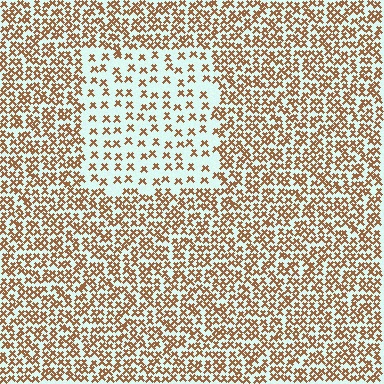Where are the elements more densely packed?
The elements are more densely packed outside the rectangle boundary.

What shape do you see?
I see a rectangle.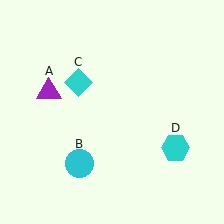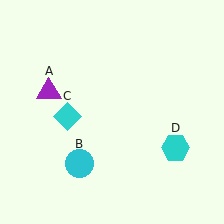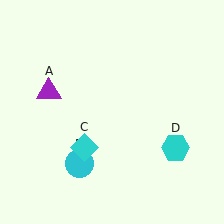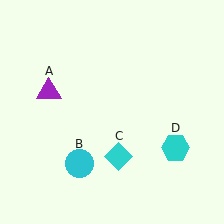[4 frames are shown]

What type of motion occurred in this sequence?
The cyan diamond (object C) rotated counterclockwise around the center of the scene.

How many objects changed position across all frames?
1 object changed position: cyan diamond (object C).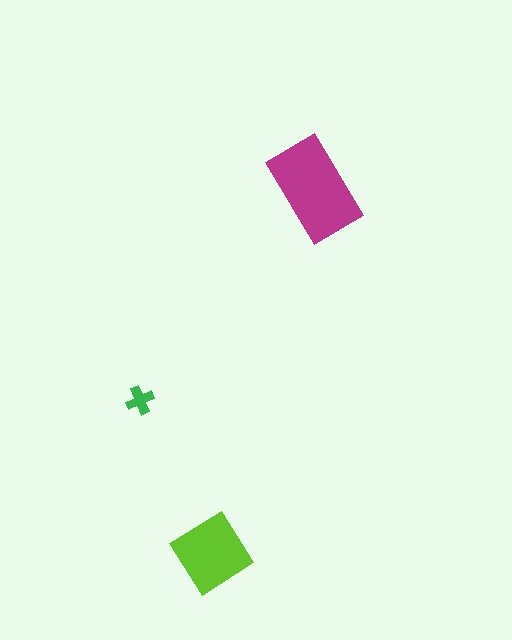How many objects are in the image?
There are 3 objects in the image.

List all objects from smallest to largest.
The green cross, the lime diamond, the magenta rectangle.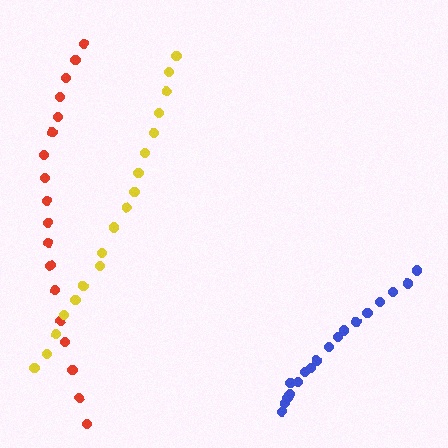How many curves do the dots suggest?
There are 3 distinct paths.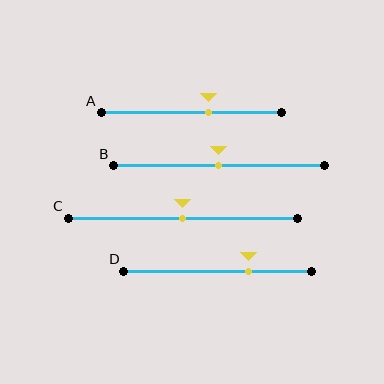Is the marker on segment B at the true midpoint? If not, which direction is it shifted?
Yes, the marker on segment B is at the true midpoint.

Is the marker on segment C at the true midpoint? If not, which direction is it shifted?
Yes, the marker on segment C is at the true midpoint.